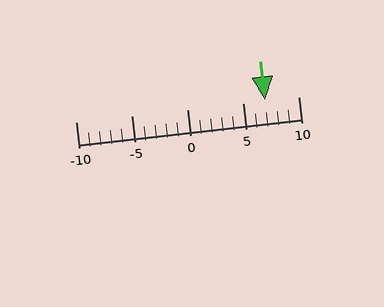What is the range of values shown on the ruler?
The ruler shows values from -10 to 10.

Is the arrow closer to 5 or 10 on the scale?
The arrow is closer to 5.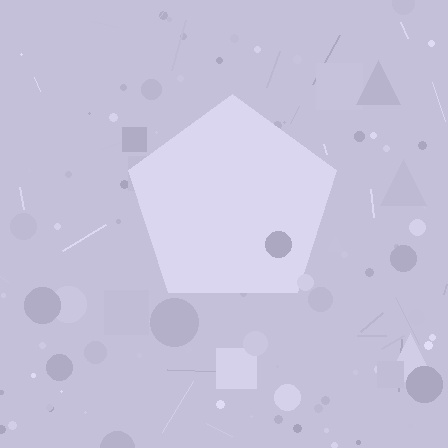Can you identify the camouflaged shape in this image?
The camouflaged shape is a pentagon.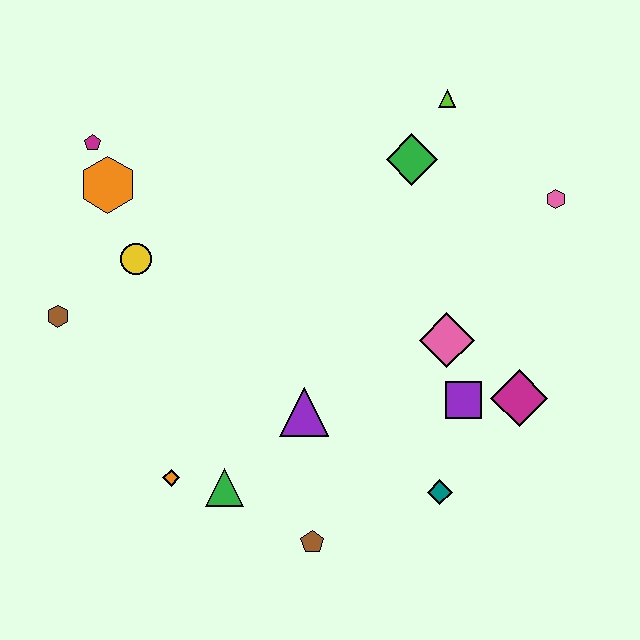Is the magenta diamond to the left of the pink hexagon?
Yes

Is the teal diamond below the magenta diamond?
Yes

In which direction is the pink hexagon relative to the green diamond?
The pink hexagon is to the right of the green diamond.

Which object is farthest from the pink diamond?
The magenta pentagon is farthest from the pink diamond.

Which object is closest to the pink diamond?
The purple square is closest to the pink diamond.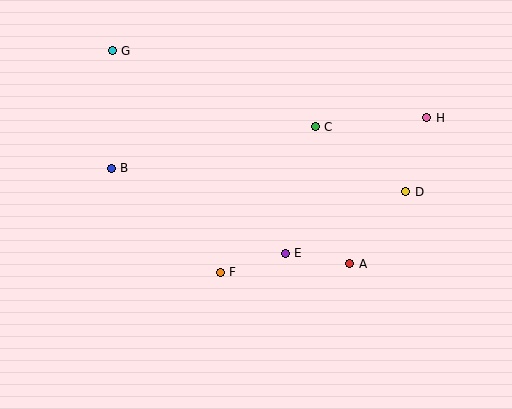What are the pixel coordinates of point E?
Point E is at (285, 253).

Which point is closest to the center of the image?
Point E at (285, 253) is closest to the center.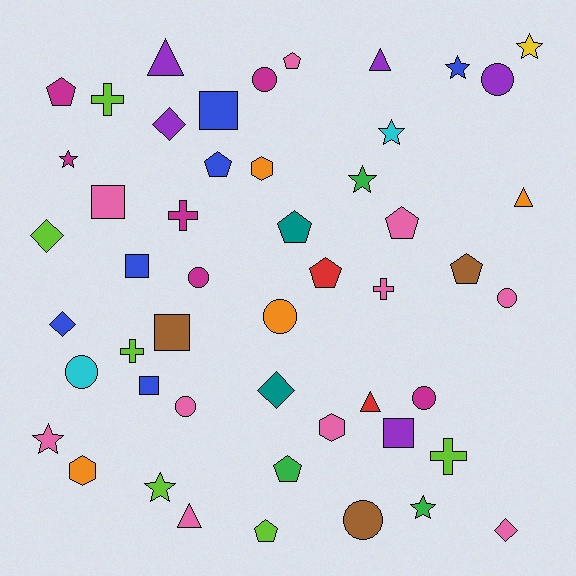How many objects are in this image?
There are 50 objects.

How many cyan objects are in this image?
There are 2 cyan objects.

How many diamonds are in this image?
There are 5 diamonds.